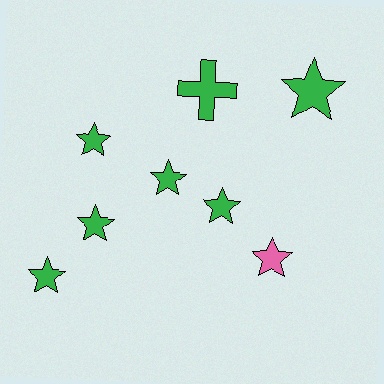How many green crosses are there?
There is 1 green cross.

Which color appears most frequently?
Green, with 7 objects.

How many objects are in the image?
There are 8 objects.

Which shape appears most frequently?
Star, with 7 objects.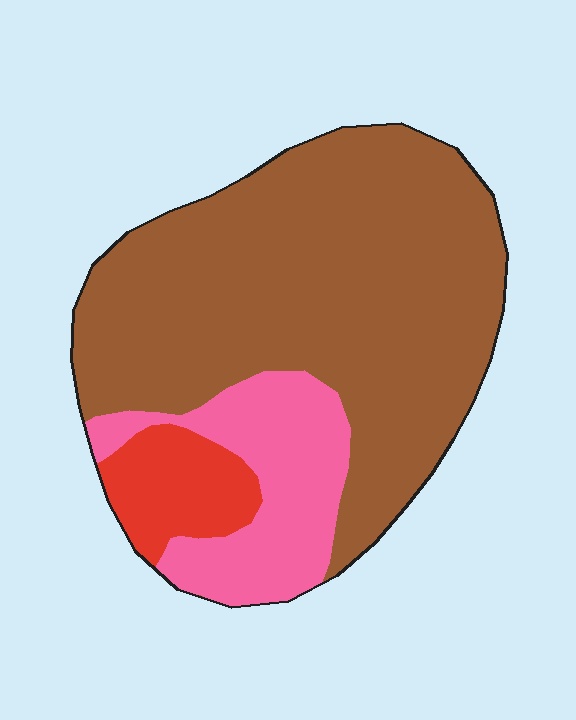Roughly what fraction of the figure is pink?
Pink covers 20% of the figure.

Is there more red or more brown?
Brown.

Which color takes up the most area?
Brown, at roughly 70%.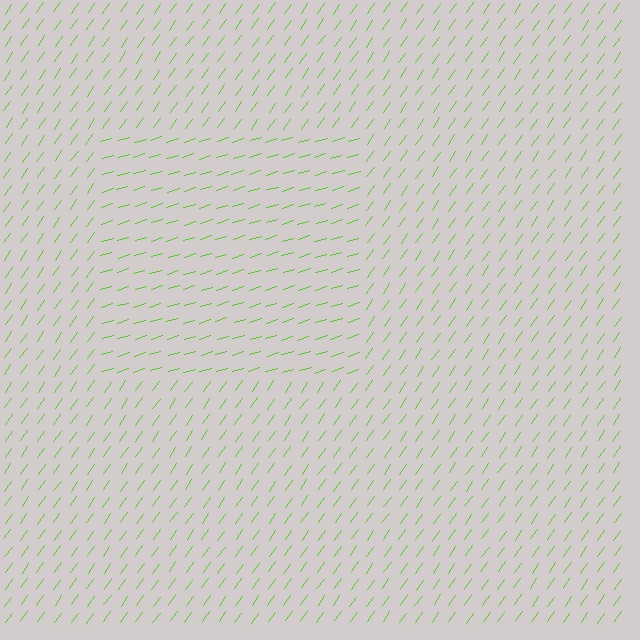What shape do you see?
I see a rectangle.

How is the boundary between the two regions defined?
The boundary is defined purely by a change in line orientation (approximately 38 degrees difference). All lines are the same color and thickness.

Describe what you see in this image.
The image is filled with small lime line segments. A rectangle region in the image has lines oriented differently from the surrounding lines, creating a visible texture boundary.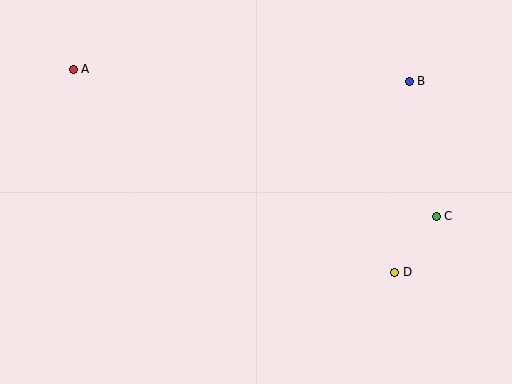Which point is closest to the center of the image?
Point D at (395, 272) is closest to the center.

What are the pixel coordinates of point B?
Point B is at (409, 81).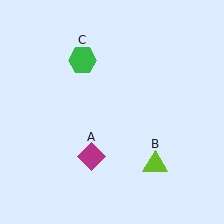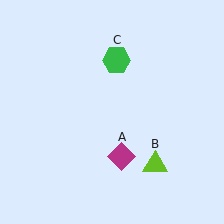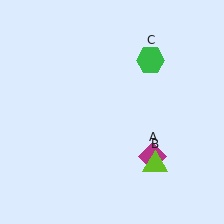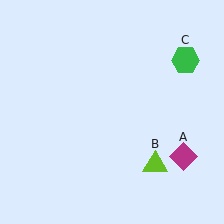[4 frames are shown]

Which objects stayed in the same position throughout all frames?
Lime triangle (object B) remained stationary.